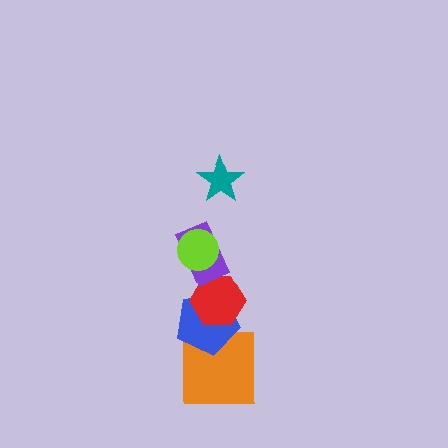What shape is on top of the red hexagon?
The purple rectangle is on top of the red hexagon.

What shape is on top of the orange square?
The blue pentagon is on top of the orange square.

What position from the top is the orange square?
The orange square is 6th from the top.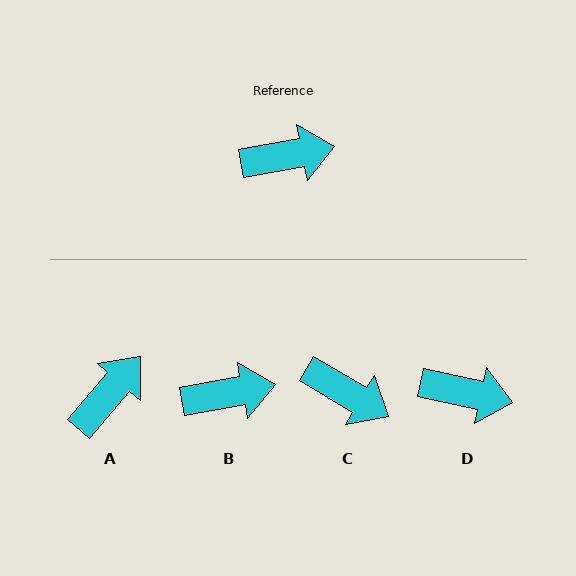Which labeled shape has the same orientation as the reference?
B.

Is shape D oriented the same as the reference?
No, it is off by about 23 degrees.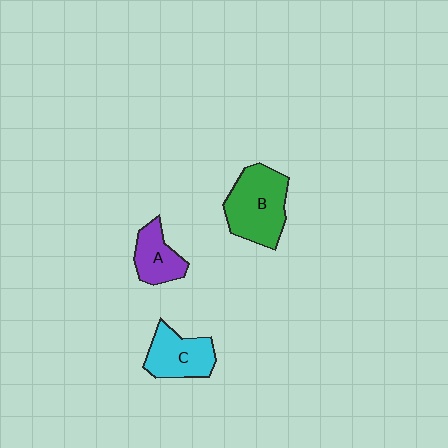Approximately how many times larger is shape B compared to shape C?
Approximately 1.4 times.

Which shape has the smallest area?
Shape A (purple).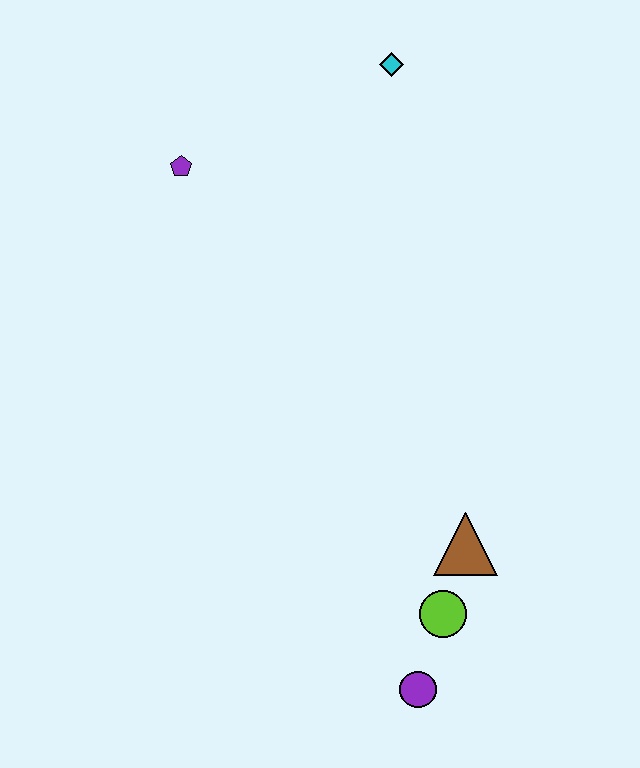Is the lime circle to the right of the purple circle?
Yes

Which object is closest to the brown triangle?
The lime circle is closest to the brown triangle.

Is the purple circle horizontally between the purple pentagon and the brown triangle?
Yes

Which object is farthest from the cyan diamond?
The purple circle is farthest from the cyan diamond.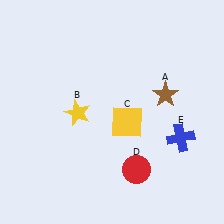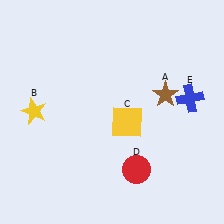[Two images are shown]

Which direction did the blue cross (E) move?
The blue cross (E) moved up.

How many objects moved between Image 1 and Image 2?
2 objects moved between the two images.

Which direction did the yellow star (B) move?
The yellow star (B) moved left.